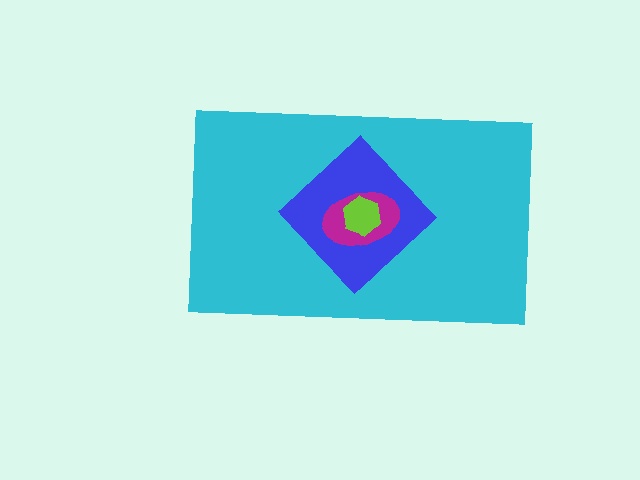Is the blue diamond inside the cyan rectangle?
Yes.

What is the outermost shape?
The cyan rectangle.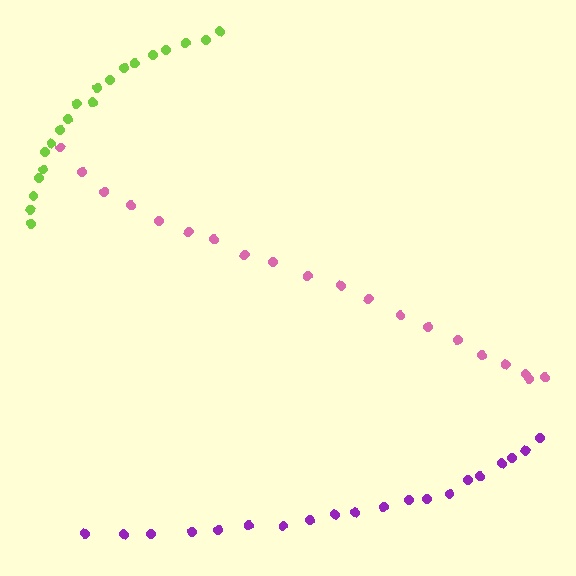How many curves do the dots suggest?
There are 3 distinct paths.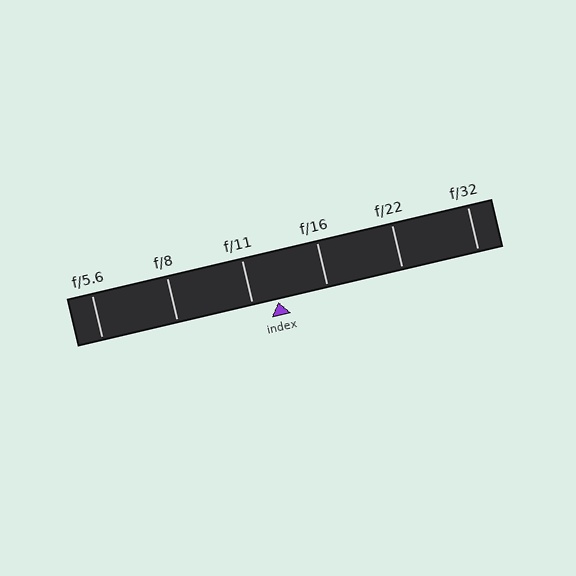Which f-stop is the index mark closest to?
The index mark is closest to f/11.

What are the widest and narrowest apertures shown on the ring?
The widest aperture shown is f/5.6 and the narrowest is f/32.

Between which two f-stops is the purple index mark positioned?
The index mark is between f/11 and f/16.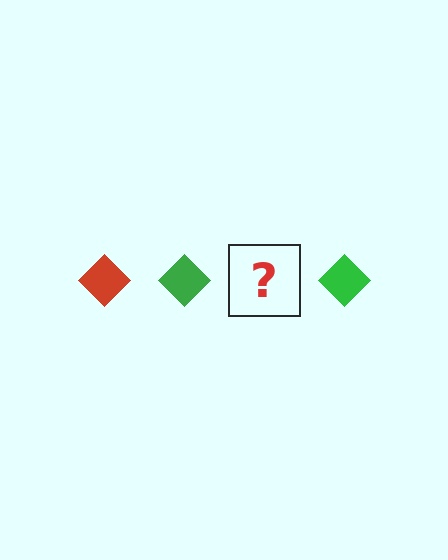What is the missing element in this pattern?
The missing element is a red diamond.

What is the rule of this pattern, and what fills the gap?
The rule is that the pattern cycles through red, green diamonds. The gap should be filled with a red diamond.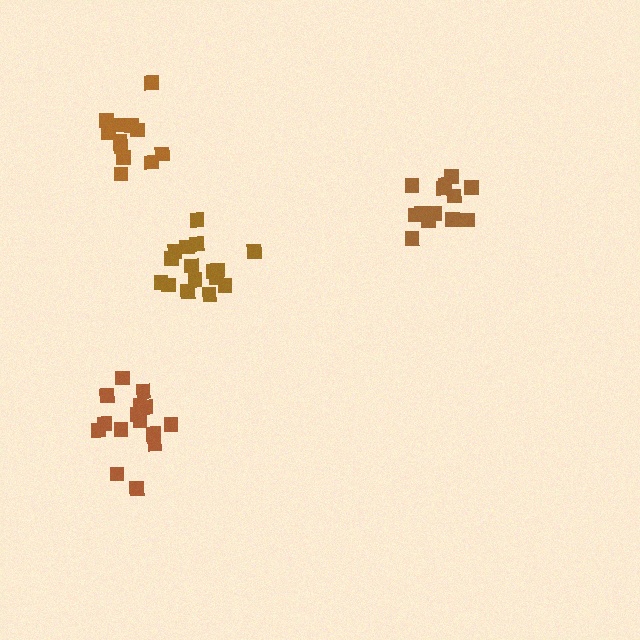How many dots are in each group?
Group 1: 16 dots, Group 2: 14 dots, Group 3: 15 dots, Group 4: 12 dots (57 total).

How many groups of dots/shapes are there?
There are 4 groups.